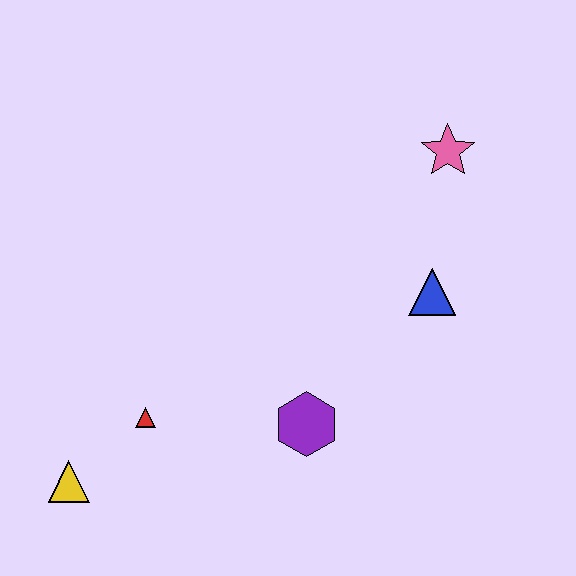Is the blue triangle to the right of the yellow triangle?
Yes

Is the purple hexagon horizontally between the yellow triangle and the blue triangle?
Yes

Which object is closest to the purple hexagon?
The red triangle is closest to the purple hexagon.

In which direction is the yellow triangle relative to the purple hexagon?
The yellow triangle is to the left of the purple hexagon.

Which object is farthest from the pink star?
The yellow triangle is farthest from the pink star.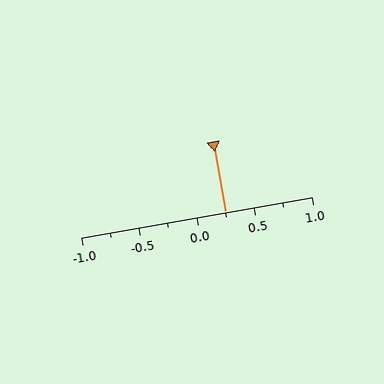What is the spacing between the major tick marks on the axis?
The major ticks are spaced 0.5 apart.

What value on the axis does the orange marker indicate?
The marker indicates approximately 0.25.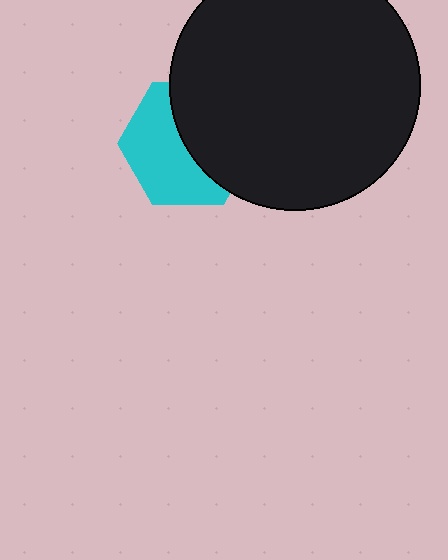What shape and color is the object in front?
The object in front is a black circle.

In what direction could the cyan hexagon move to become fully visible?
The cyan hexagon could move left. That would shift it out from behind the black circle entirely.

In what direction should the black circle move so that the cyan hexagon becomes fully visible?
The black circle should move right. That is the shortest direction to clear the overlap and leave the cyan hexagon fully visible.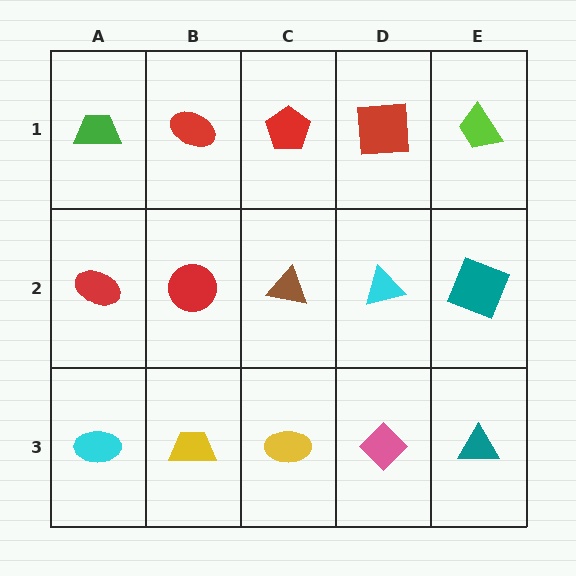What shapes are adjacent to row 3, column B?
A red circle (row 2, column B), a cyan ellipse (row 3, column A), a yellow ellipse (row 3, column C).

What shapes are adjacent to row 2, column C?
A red pentagon (row 1, column C), a yellow ellipse (row 3, column C), a red circle (row 2, column B), a cyan triangle (row 2, column D).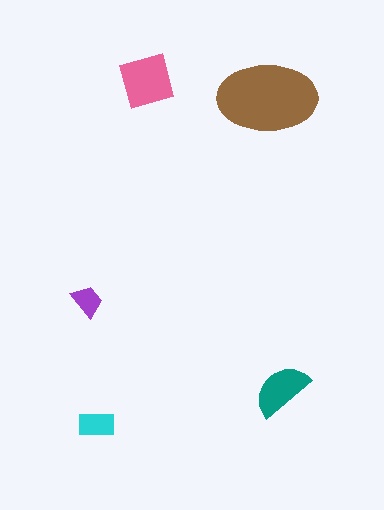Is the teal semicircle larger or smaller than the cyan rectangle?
Larger.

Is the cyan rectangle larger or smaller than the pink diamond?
Smaller.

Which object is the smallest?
The purple trapezoid.